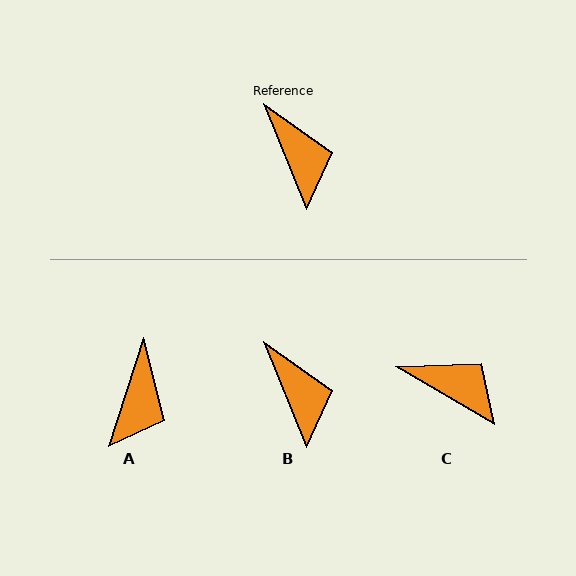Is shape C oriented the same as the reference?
No, it is off by about 38 degrees.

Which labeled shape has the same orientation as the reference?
B.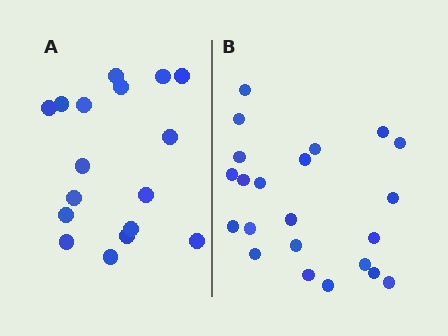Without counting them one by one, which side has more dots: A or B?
Region B (the right region) has more dots.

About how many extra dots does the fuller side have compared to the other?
Region B has about 5 more dots than region A.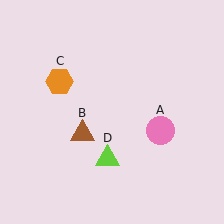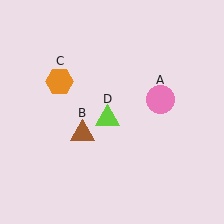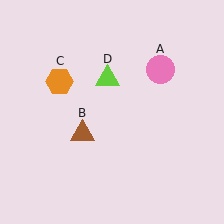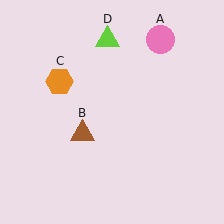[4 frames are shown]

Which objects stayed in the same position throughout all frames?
Brown triangle (object B) and orange hexagon (object C) remained stationary.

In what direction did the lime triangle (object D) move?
The lime triangle (object D) moved up.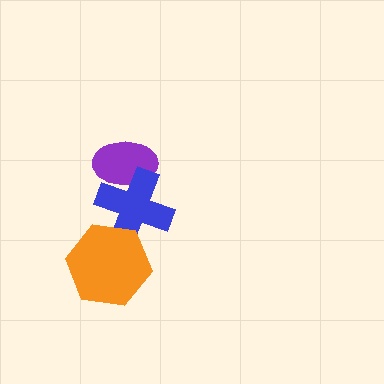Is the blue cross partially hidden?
Yes, it is partially covered by another shape.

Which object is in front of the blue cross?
The orange hexagon is in front of the blue cross.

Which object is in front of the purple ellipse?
The blue cross is in front of the purple ellipse.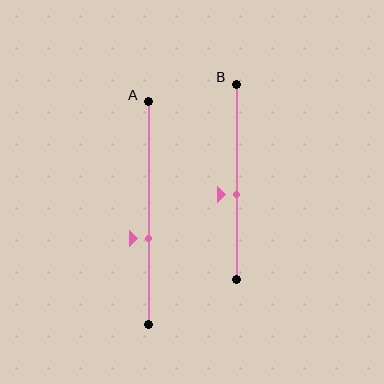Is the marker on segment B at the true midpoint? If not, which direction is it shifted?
No, the marker on segment B is shifted downward by about 7% of the segment length.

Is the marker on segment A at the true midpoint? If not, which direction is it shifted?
No, the marker on segment A is shifted downward by about 11% of the segment length.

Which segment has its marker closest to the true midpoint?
Segment B has its marker closest to the true midpoint.